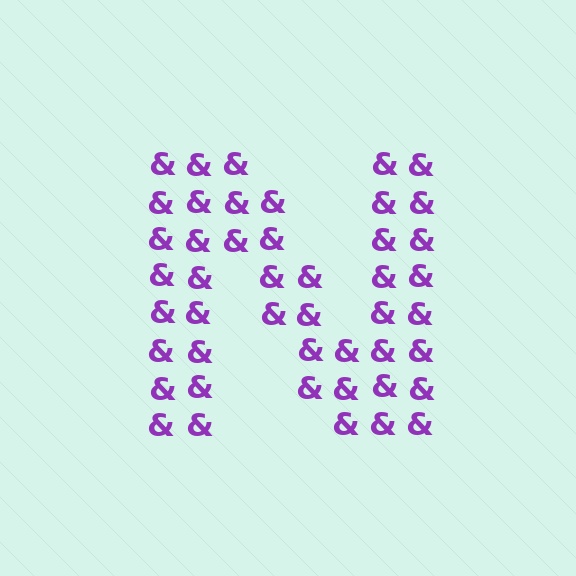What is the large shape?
The large shape is the letter N.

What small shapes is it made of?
It is made of small ampersands.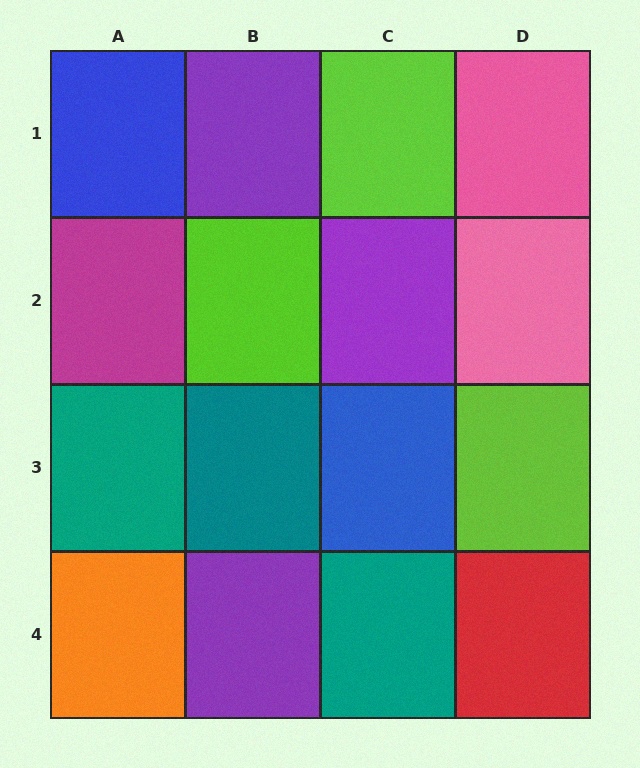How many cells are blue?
2 cells are blue.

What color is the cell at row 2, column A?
Magenta.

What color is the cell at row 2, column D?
Pink.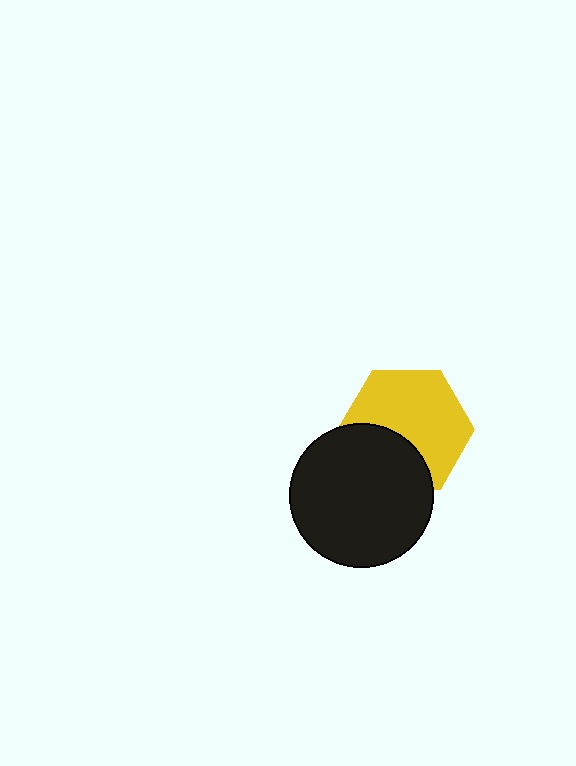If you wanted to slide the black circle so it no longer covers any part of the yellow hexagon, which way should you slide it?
Slide it down — that is the most direct way to separate the two shapes.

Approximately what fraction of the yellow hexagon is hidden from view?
Roughly 34% of the yellow hexagon is hidden behind the black circle.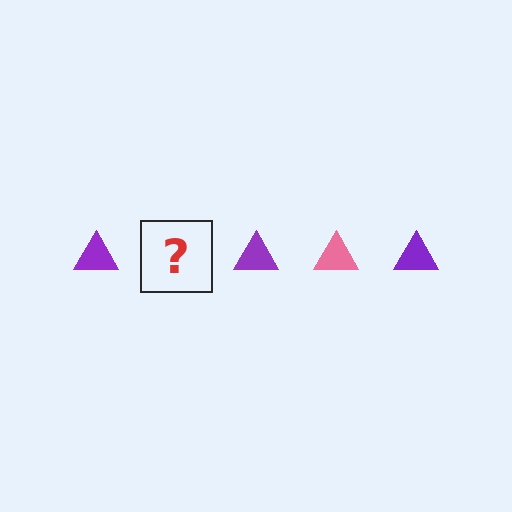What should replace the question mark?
The question mark should be replaced with a pink triangle.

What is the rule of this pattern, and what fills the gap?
The rule is that the pattern cycles through purple, pink triangles. The gap should be filled with a pink triangle.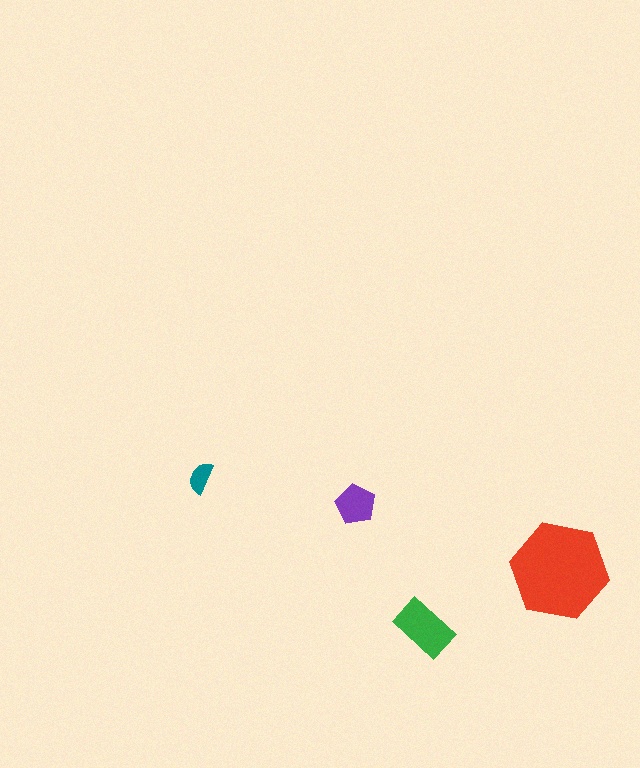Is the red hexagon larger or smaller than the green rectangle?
Larger.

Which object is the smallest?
The teal semicircle.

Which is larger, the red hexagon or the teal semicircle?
The red hexagon.